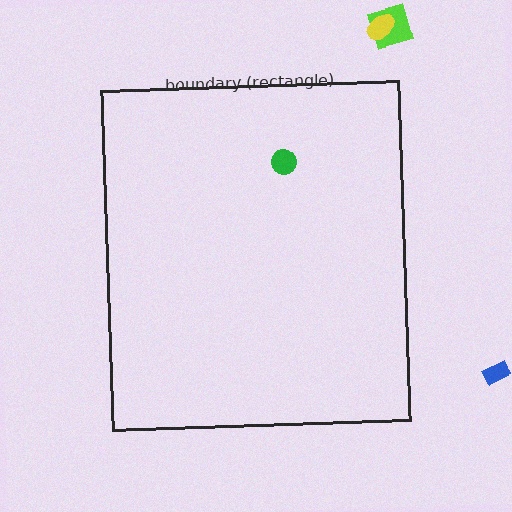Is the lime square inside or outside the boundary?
Outside.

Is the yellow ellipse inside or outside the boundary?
Outside.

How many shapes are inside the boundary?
1 inside, 3 outside.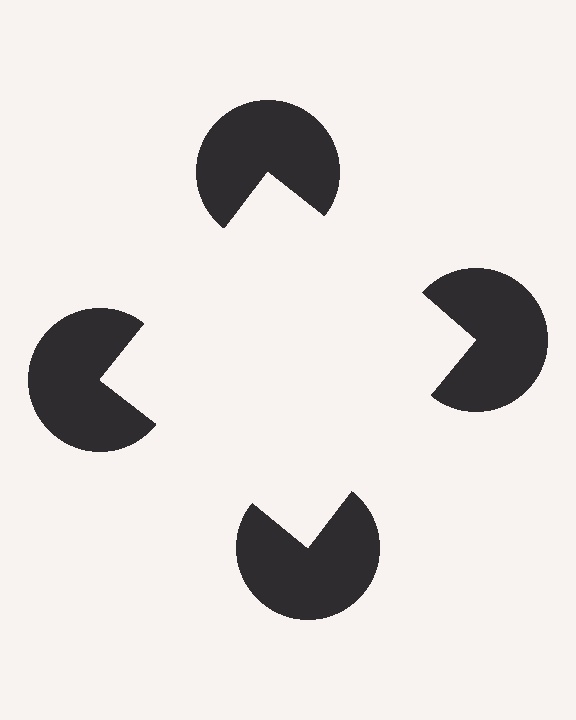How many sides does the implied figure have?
4 sides.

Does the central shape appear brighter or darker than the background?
It typically appears slightly brighter than the background, even though no actual brightness change is drawn.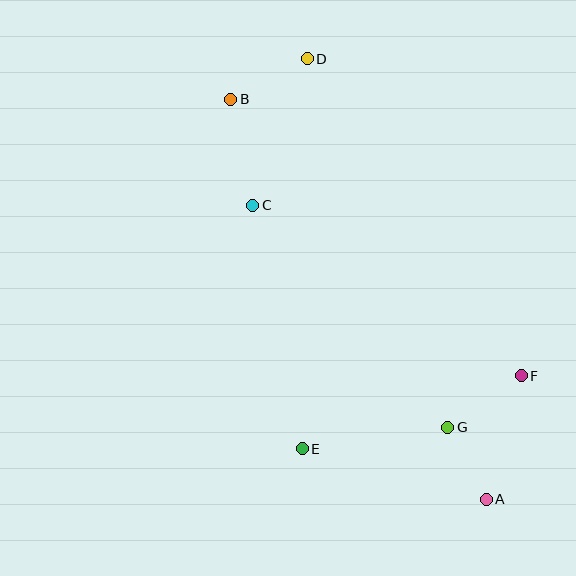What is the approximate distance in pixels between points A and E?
The distance between A and E is approximately 191 pixels.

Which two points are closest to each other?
Points A and G are closest to each other.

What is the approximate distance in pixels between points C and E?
The distance between C and E is approximately 248 pixels.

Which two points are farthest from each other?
Points A and D are farthest from each other.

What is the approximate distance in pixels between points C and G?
The distance between C and G is approximately 295 pixels.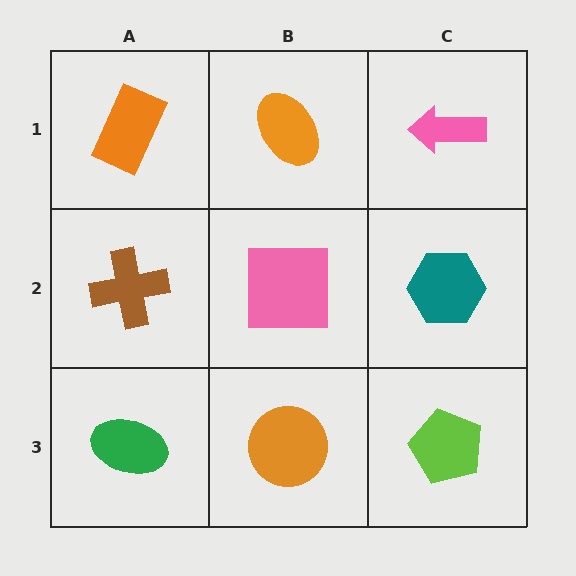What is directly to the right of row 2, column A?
A pink square.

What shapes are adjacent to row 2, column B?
An orange ellipse (row 1, column B), an orange circle (row 3, column B), a brown cross (row 2, column A), a teal hexagon (row 2, column C).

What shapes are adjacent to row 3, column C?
A teal hexagon (row 2, column C), an orange circle (row 3, column B).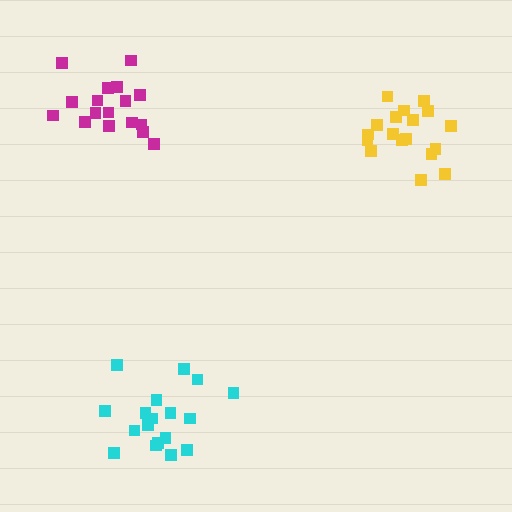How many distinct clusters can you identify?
There are 3 distinct clusters.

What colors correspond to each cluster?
The clusters are colored: yellow, magenta, cyan.